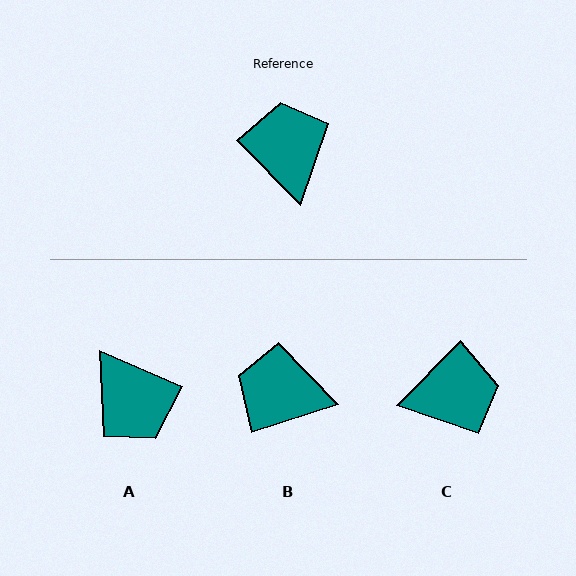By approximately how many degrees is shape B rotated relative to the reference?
Approximately 63 degrees counter-clockwise.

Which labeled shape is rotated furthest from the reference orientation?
A, about 158 degrees away.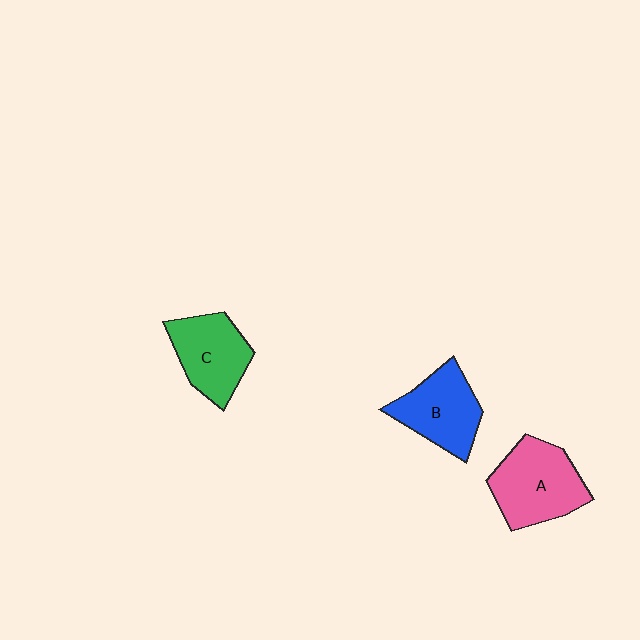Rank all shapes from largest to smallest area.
From largest to smallest: A (pink), B (blue), C (green).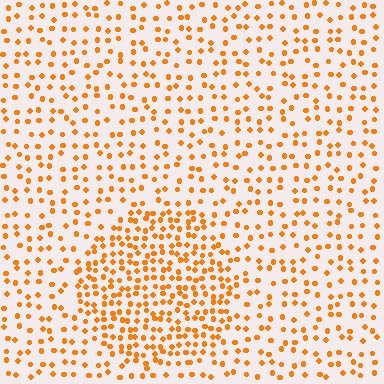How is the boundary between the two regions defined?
The boundary is defined by a change in element density (approximately 1.9x ratio). All elements are the same color, size, and shape.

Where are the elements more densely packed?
The elements are more densely packed inside the circle boundary.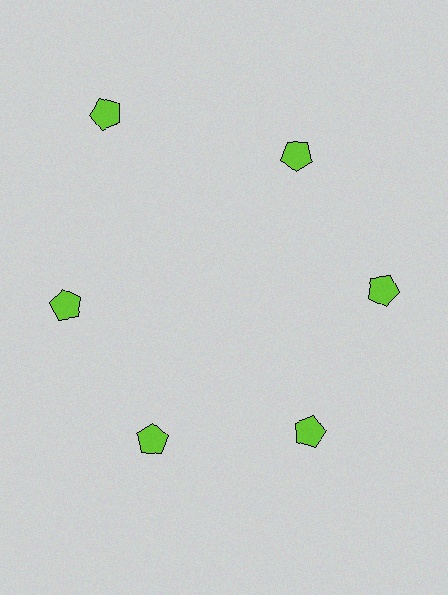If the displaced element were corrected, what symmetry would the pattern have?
It would have 6-fold rotational symmetry — the pattern would map onto itself every 60 degrees.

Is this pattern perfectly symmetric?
No. The 6 lime pentagons are arranged in a ring, but one element near the 11 o'clock position is pushed outward from the center, breaking the 6-fold rotational symmetry.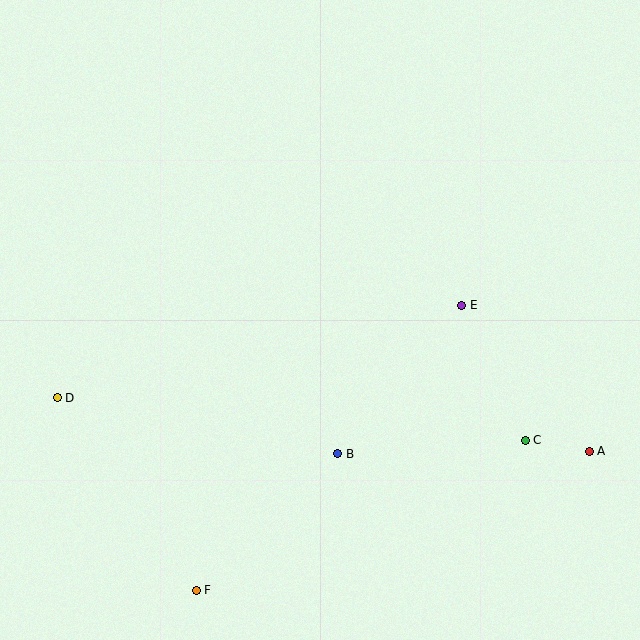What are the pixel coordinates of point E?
Point E is at (462, 305).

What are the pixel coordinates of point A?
Point A is at (589, 451).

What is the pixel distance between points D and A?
The distance between D and A is 535 pixels.